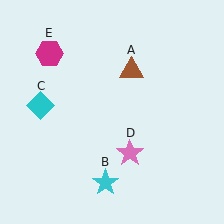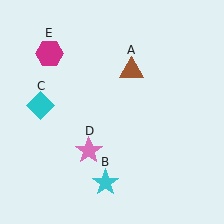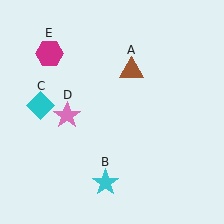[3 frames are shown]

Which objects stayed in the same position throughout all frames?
Brown triangle (object A) and cyan star (object B) and cyan diamond (object C) and magenta hexagon (object E) remained stationary.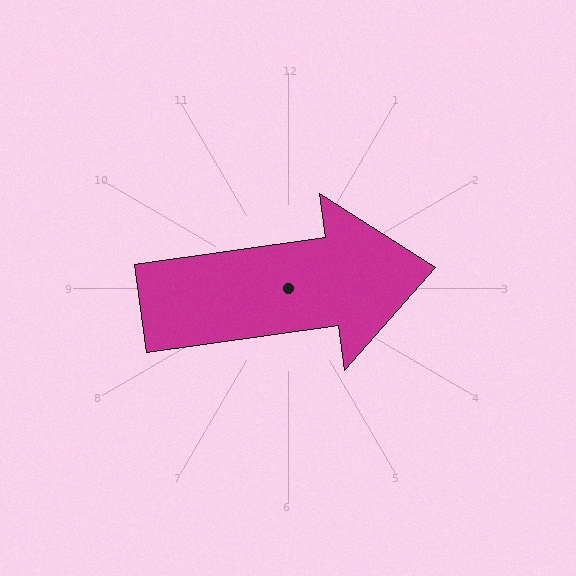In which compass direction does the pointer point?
East.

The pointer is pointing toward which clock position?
Roughly 3 o'clock.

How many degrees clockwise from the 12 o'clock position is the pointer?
Approximately 82 degrees.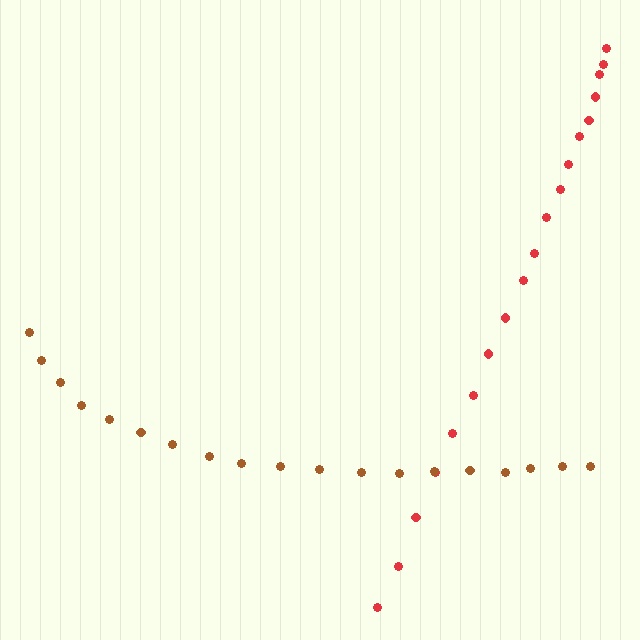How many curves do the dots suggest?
There are 2 distinct paths.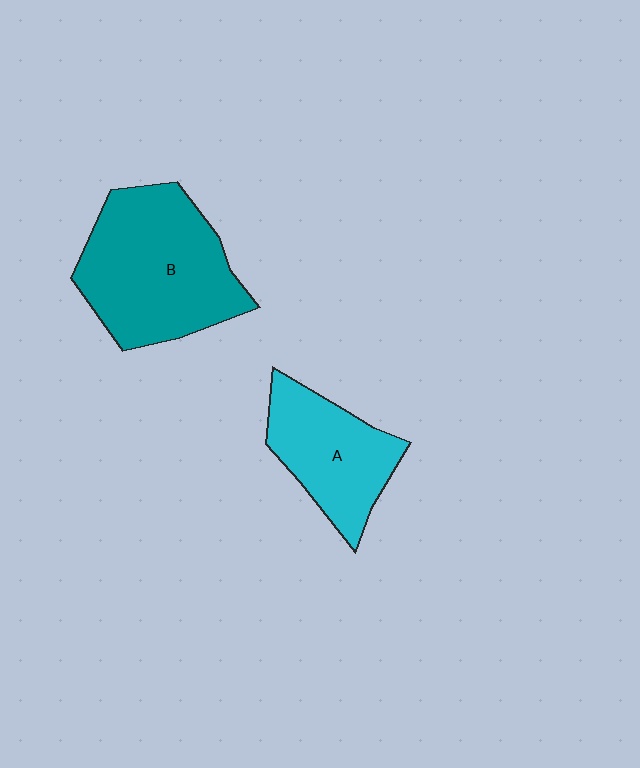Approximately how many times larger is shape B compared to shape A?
Approximately 1.6 times.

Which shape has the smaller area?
Shape A (cyan).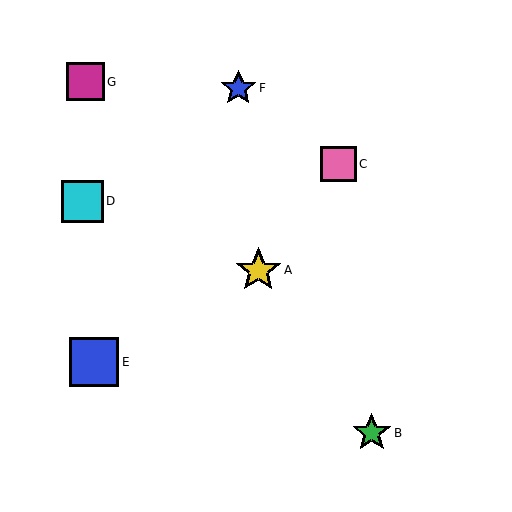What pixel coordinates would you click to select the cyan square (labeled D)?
Click at (82, 202) to select the cyan square D.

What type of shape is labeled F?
Shape F is a blue star.